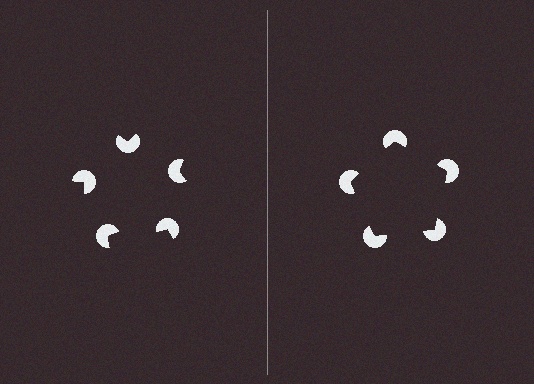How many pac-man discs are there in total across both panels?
10 — 5 on each side.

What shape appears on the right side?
An illusory pentagon.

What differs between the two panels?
The pac-man discs are positioned identically on both sides; only the wedge orientations differ. On the right they align to a pentagon; on the left they are misaligned.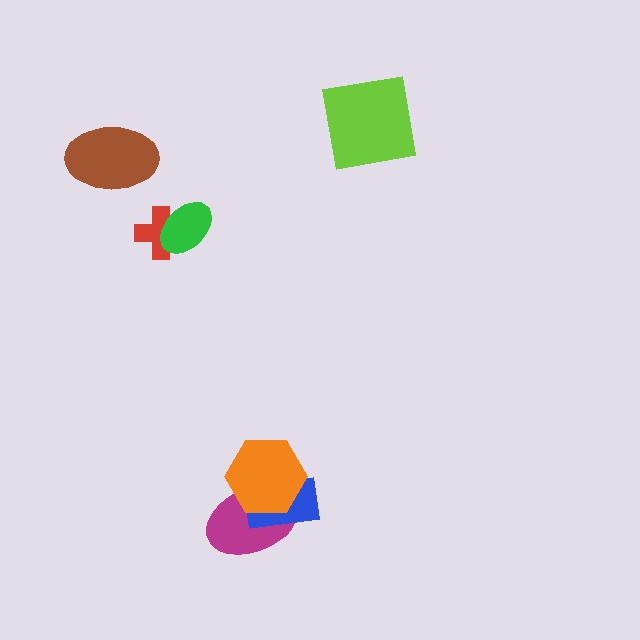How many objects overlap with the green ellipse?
1 object overlaps with the green ellipse.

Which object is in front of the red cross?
The green ellipse is in front of the red cross.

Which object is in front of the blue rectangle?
The orange hexagon is in front of the blue rectangle.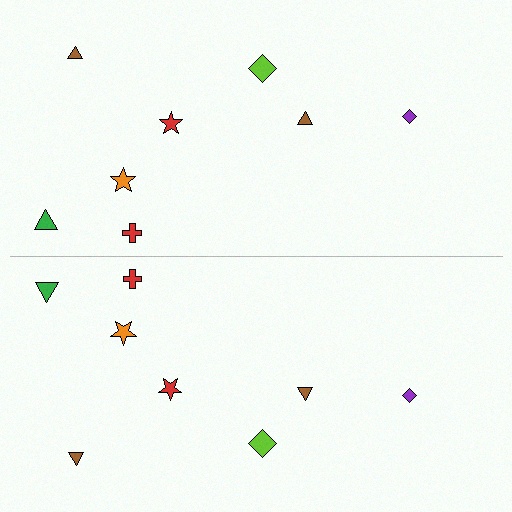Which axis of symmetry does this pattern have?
The pattern has a horizontal axis of symmetry running through the center of the image.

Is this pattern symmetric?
Yes, this pattern has bilateral (reflection) symmetry.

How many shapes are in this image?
There are 16 shapes in this image.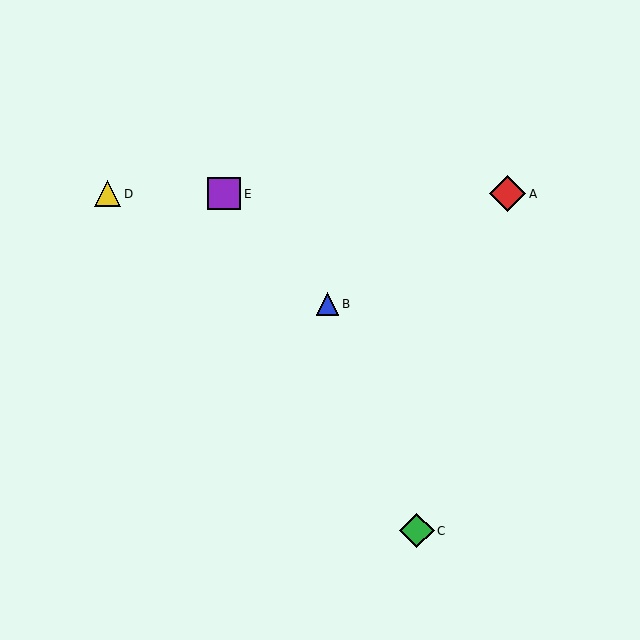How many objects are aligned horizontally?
3 objects (A, D, E) are aligned horizontally.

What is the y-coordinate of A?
Object A is at y≈194.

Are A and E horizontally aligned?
Yes, both are at y≈194.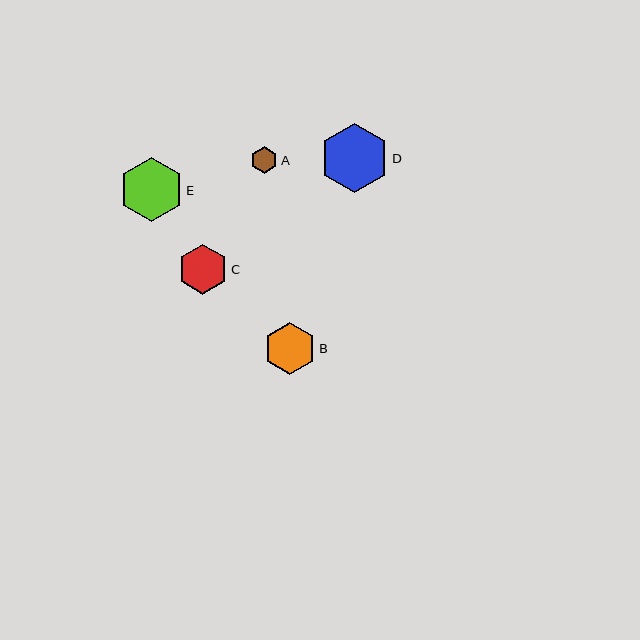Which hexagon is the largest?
Hexagon D is the largest with a size of approximately 69 pixels.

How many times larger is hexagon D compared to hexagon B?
Hexagon D is approximately 1.3 times the size of hexagon B.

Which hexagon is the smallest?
Hexagon A is the smallest with a size of approximately 27 pixels.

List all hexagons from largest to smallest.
From largest to smallest: D, E, B, C, A.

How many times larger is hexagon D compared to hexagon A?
Hexagon D is approximately 2.6 times the size of hexagon A.